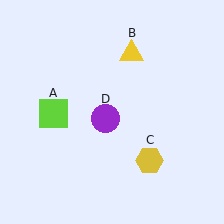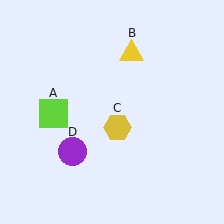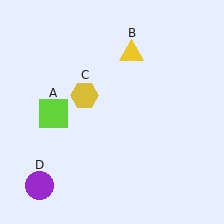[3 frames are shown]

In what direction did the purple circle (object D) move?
The purple circle (object D) moved down and to the left.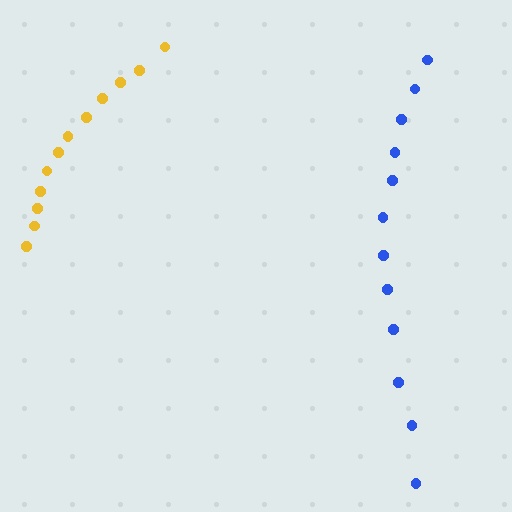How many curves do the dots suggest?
There are 2 distinct paths.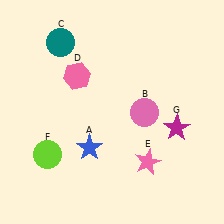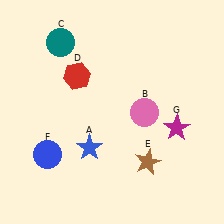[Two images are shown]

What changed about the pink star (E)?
In Image 1, E is pink. In Image 2, it changed to brown.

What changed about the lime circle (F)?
In Image 1, F is lime. In Image 2, it changed to blue.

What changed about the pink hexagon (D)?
In Image 1, D is pink. In Image 2, it changed to red.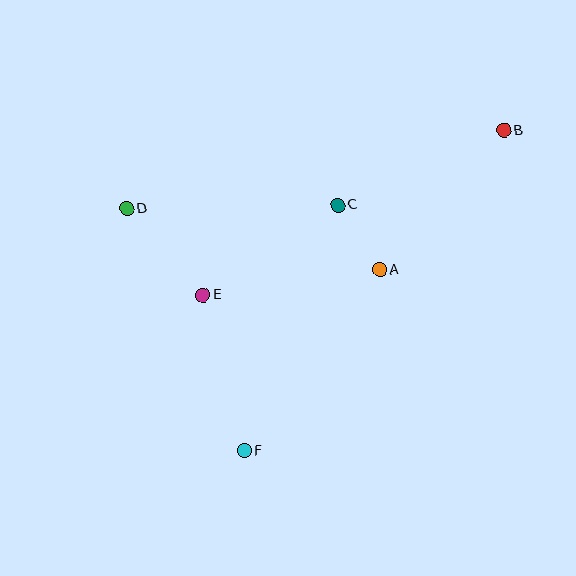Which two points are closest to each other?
Points A and C are closest to each other.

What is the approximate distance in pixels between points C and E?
The distance between C and E is approximately 162 pixels.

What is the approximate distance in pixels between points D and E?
The distance between D and E is approximately 115 pixels.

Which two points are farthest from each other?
Points B and F are farthest from each other.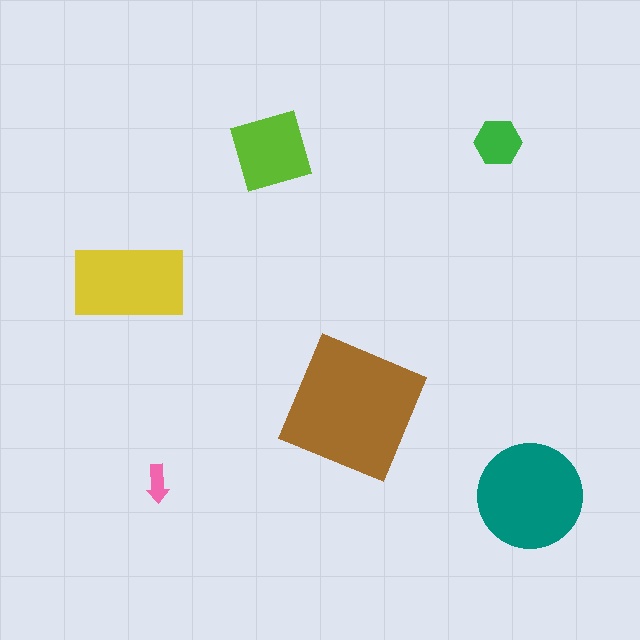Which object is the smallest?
The pink arrow.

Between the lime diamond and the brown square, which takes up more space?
The brown square.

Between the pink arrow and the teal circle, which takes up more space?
The teal circle.